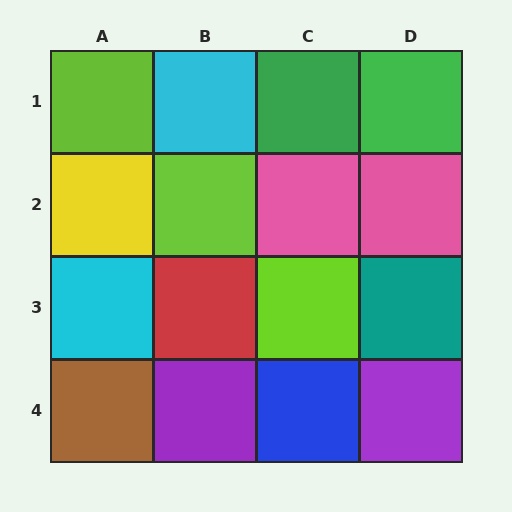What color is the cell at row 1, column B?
Cyan.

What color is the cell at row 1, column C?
Green.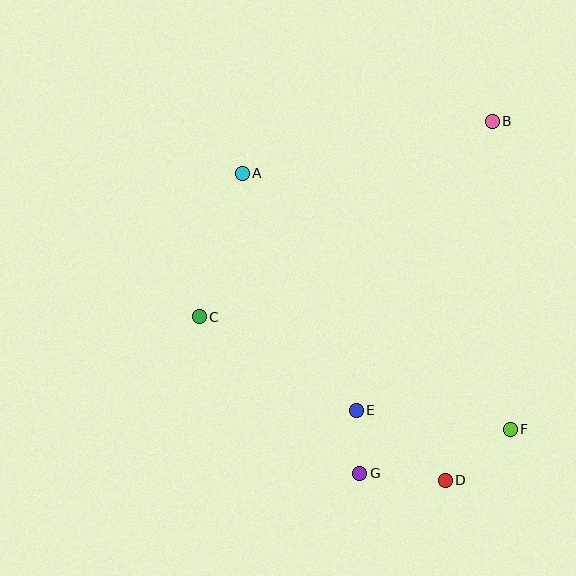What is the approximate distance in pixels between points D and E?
The distance between D and E is approximately 113 pixels.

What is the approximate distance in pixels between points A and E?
The distance between A and E is approximately 263 pixels.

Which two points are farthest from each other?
Points B and G are farthest from each other.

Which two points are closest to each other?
Points E and G are closest to each other.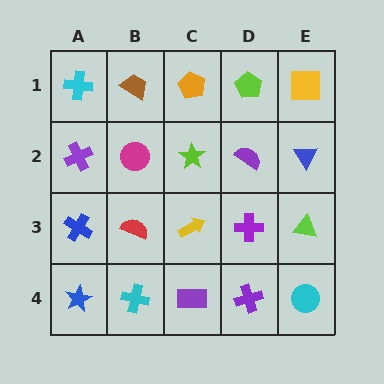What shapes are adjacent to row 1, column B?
A magenta circle (row 2, column B), a cyan cross (row 1, column A), an orange pentagon (row 1, column C).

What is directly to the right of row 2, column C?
A purple semicircle.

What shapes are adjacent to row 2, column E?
A yellow square (row 1, column E), a lime triangle (row 3, column E), a purple semicircle (row 2, column D).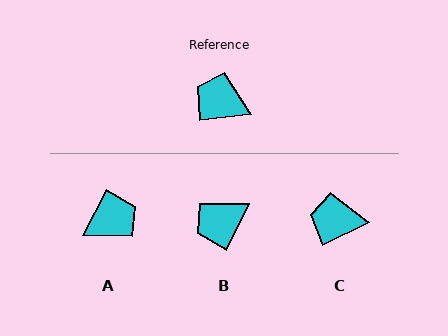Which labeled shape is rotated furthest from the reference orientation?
A, about 124 degrees away.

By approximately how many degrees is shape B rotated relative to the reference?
Approximately 58 degrees counter-clockwise.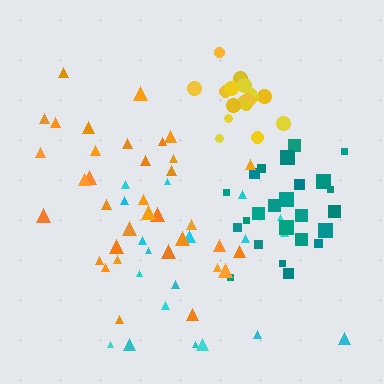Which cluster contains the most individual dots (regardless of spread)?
Orange (35).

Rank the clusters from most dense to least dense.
yellow, teal, orange, cyan.